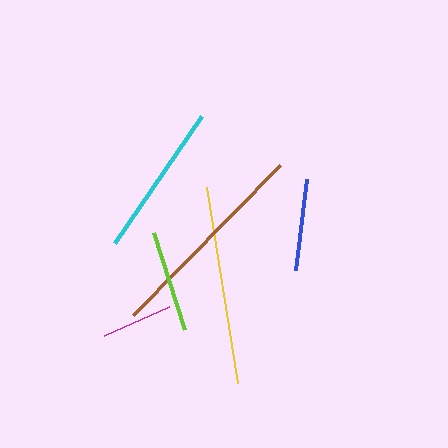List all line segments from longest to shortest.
From longest to shortest: brown, yellow, cyan, lime, blue, magenta.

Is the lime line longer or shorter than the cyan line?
The cyan line is longer than the lime line.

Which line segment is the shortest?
The magenta line is the shortest at approximately 70 pixels.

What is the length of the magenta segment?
The magenta segment is approximately 70 pixels long.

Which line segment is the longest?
The brown line is the longest at approximately 209 pixels.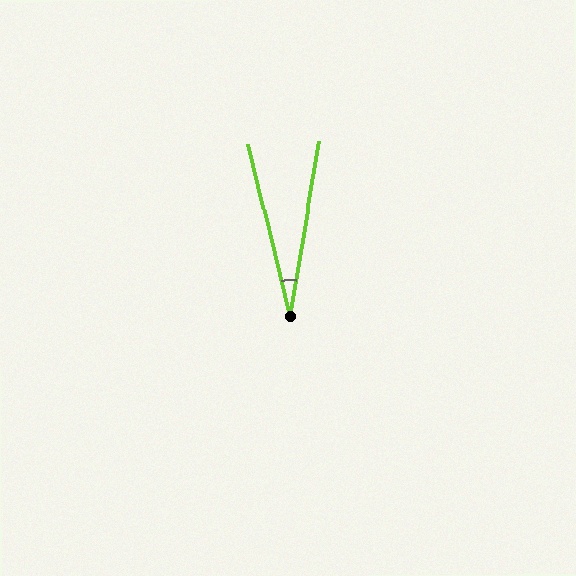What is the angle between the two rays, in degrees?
Approximately 23 degrees.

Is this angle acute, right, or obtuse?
It is acute.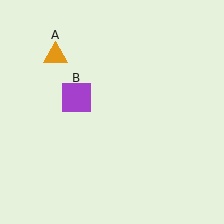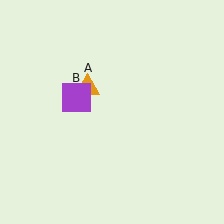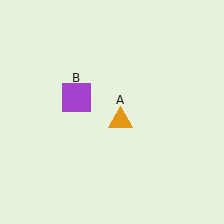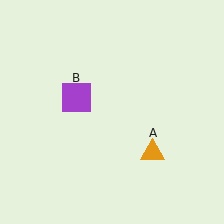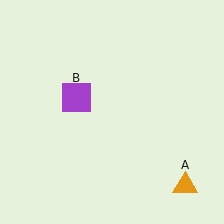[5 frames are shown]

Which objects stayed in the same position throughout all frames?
Purple square (object B) remained stationary.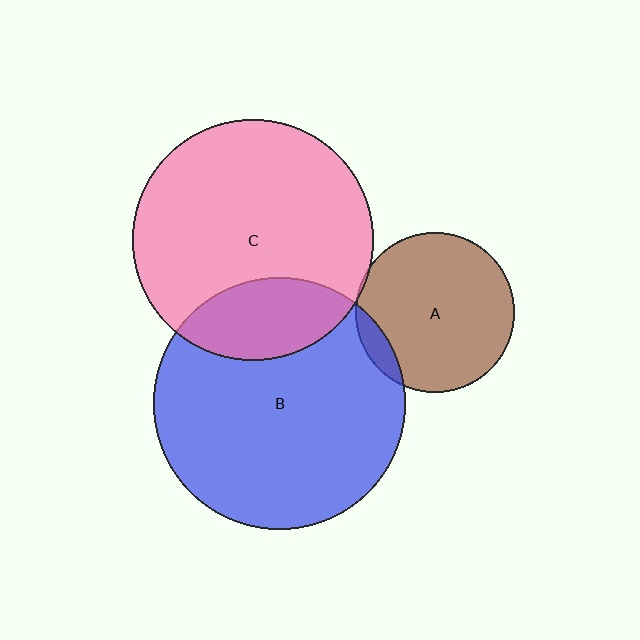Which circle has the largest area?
Circle B (blue).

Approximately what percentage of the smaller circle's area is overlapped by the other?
Approximately 25%.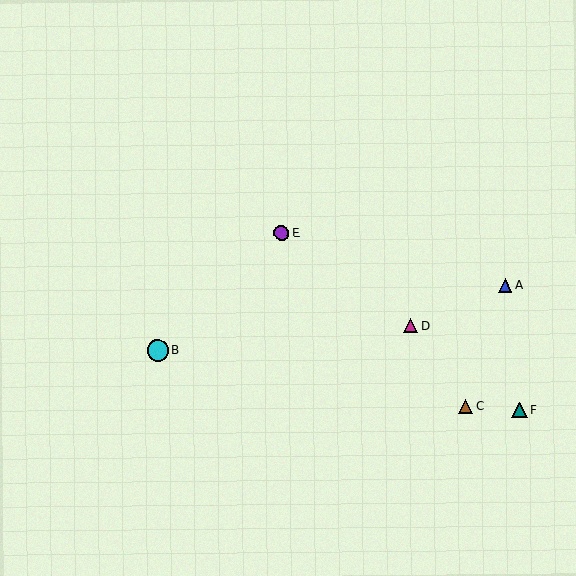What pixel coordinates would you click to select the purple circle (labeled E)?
Click at (281, 233) to select the purple circle E.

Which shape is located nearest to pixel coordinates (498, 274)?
The blue triangle (labeled A) at (505, 285) is nearest to that location.